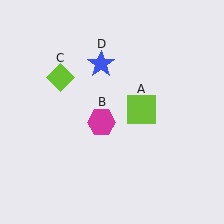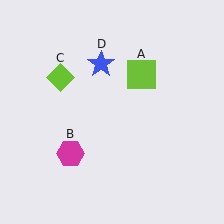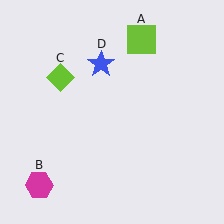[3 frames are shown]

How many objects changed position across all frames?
2 objects changed position: lime square (object A), magenta hexagon (object B).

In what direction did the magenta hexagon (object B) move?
The magenta hexagon (object B) moved down and to the left.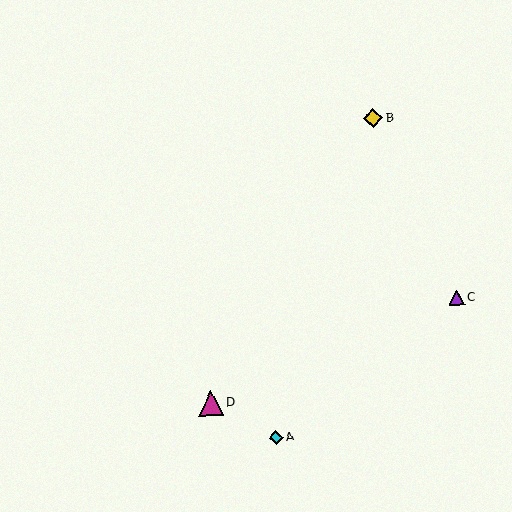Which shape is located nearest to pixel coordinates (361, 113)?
The yellow diamond (labeled B) at (373, 118) is nearest to that location.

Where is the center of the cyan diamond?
The center of the cyan diamond is at (276, 438).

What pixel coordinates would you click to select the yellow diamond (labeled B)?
Click at (373, 118) to select the yellow diamond B.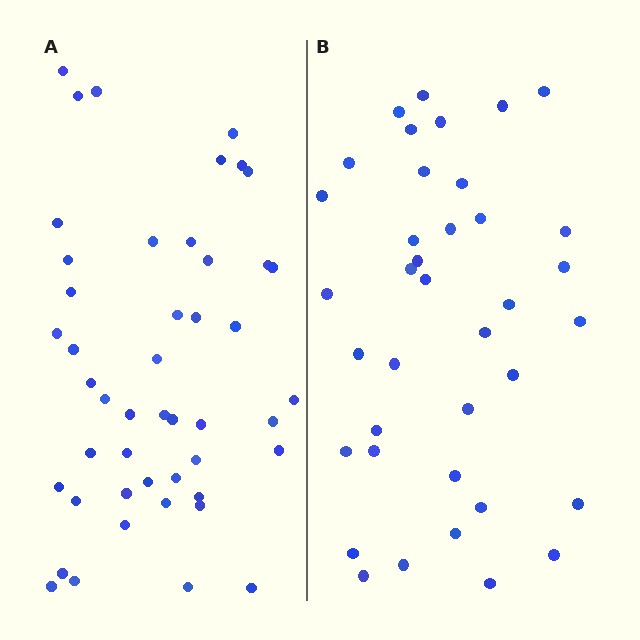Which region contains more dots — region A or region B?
Region A (the left region) has more dots.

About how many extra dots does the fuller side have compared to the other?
Region A has roughly 8 or so more dots than region B.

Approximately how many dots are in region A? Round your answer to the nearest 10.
About 50 dots. (The exact count is 47, which rounds to 50.)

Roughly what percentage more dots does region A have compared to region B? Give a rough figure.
About 25% more.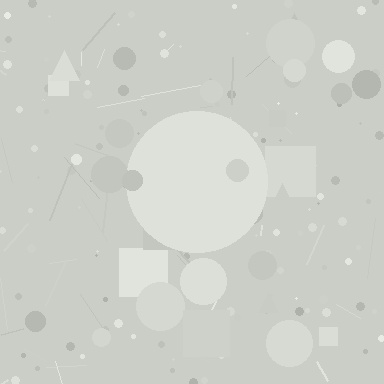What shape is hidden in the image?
A circle is hidden in the image.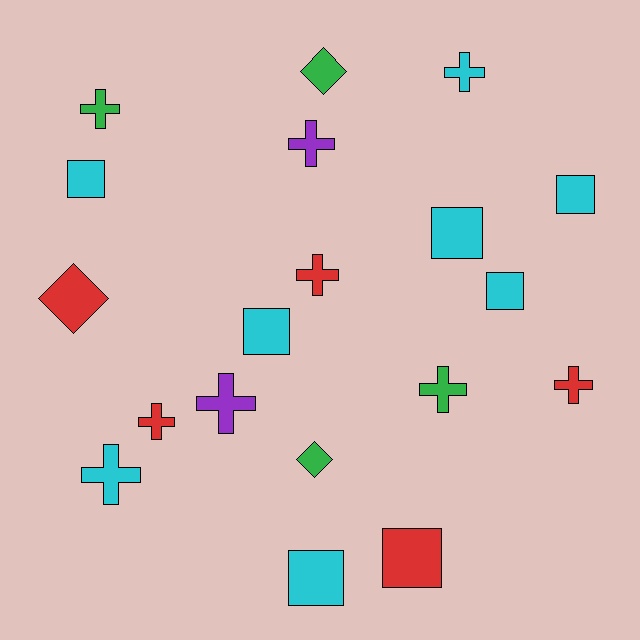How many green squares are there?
There are no green squares.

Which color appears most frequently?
Cyan, with 8 objects.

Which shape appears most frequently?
Cross, with 9 objects.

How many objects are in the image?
There are 19 objects.